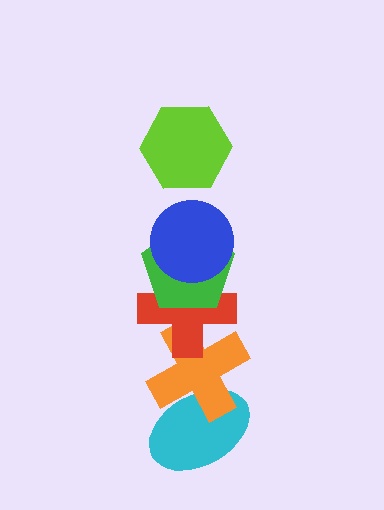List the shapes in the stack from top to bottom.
From top to bottom: the lime hexagon, the blue circle, the green pentagon, the red cross, the orange cross, the cyan ellipse.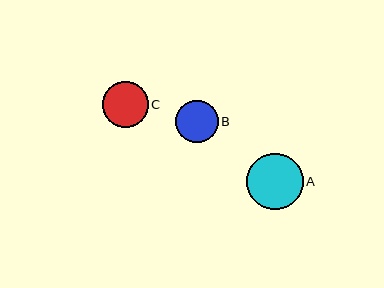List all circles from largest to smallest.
From largest to smallest: A, C, B.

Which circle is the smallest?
Circle B is the smallest with a size of approximately 42 pixels.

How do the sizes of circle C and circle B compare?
Circle C and circle B are approximately the same size.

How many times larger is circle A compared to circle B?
Circle A is approximately 1.3 times the size of circle B.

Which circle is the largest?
Circle A is the largest with a size of approximately 56 pixels.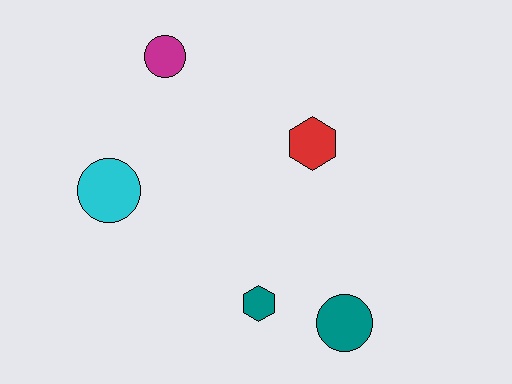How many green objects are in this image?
There are no green objects.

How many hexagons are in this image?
There are 2 hexagons.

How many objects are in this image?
There are 5 objects.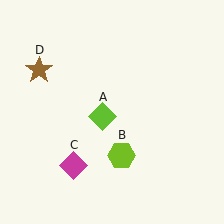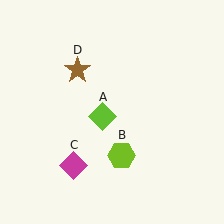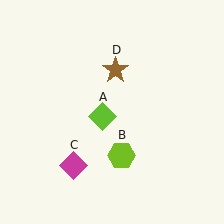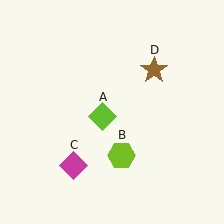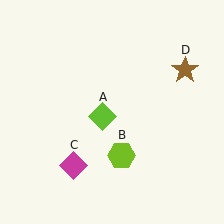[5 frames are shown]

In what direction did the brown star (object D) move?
The brown star (object D) moved right.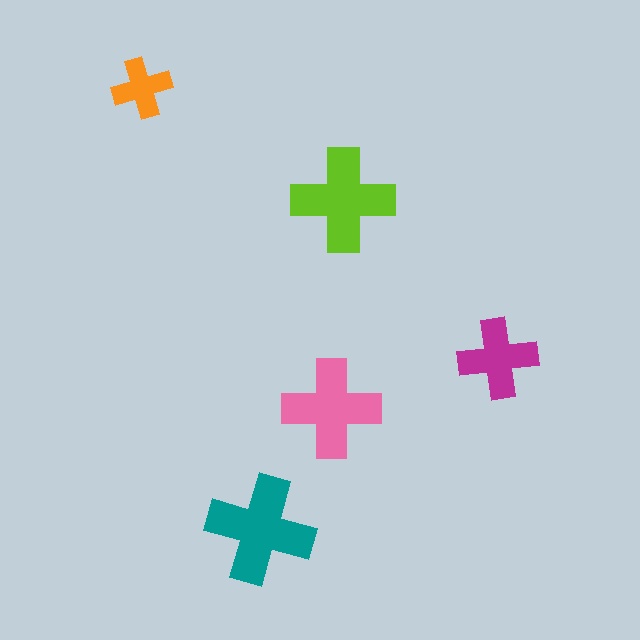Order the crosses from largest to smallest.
the teal one, the lime one, the pink one, the magenta one, the orange one.